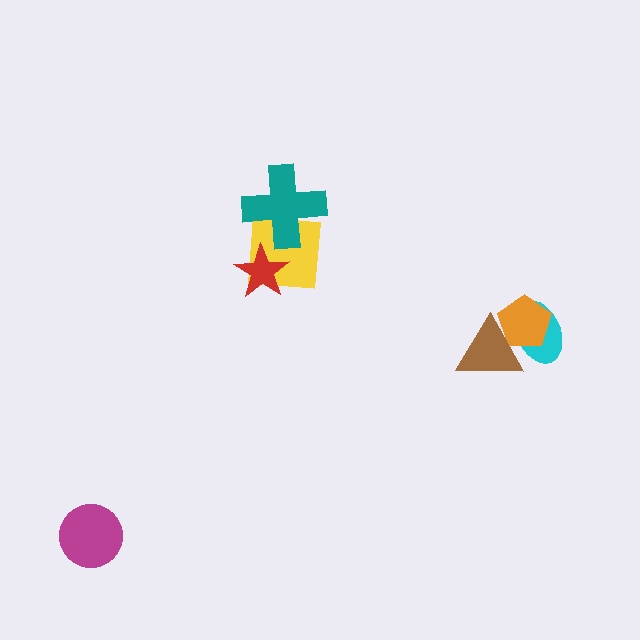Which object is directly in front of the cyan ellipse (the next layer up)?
The orange pentagon is directly in front of the cyan ellipse.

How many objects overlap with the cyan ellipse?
2 objects overlap with the cyan ellipse.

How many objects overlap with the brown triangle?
2 objects overlap with the brown triangle.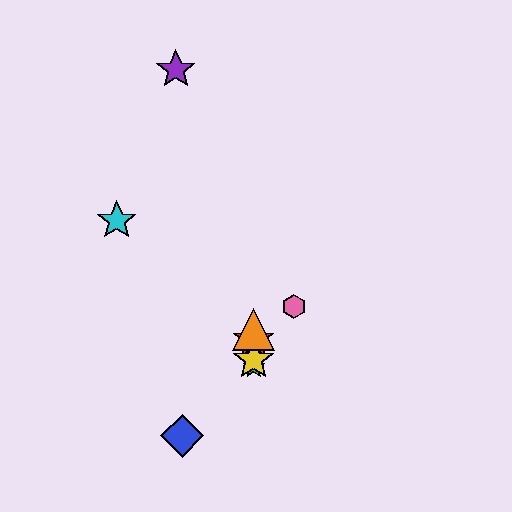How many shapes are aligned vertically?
4 shapes (the red star, the green star, the yellow star, the orange triangle) are aligned vertically.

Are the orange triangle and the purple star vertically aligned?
No, the orange triangle is at x≈254 and the purple star is at x≈176.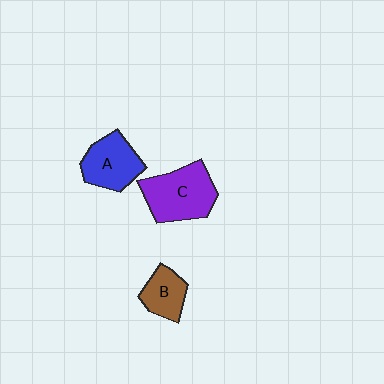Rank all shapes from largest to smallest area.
From largest to smallest: C (purple), A (blue), B (brown).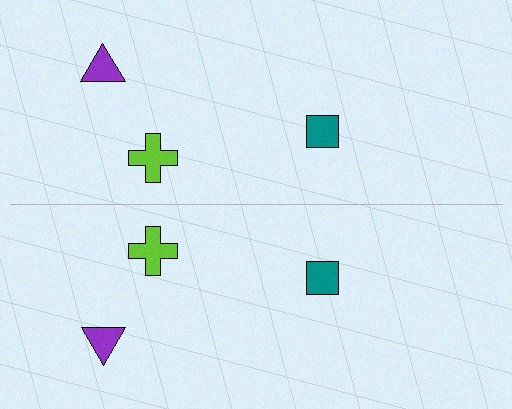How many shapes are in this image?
There are 6 shapes in this image.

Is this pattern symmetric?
Yes, this pattern has bilateral (reflection) symmetry.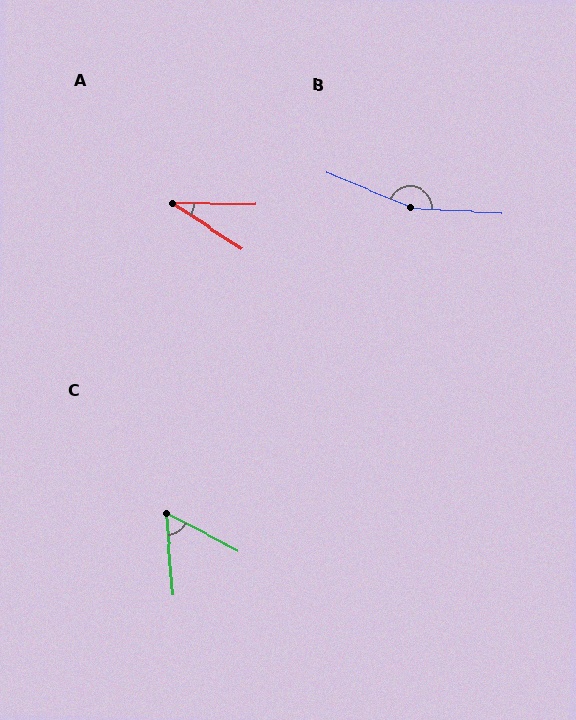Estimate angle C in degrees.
Approximately 58 degrees.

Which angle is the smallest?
A, at approximately 33 degrees.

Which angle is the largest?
B, at approximately 161 degrees.